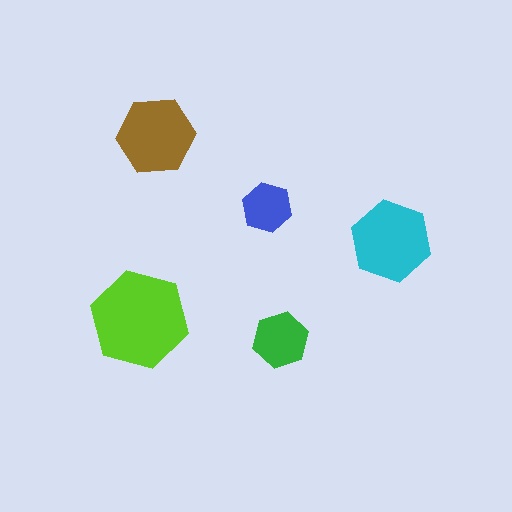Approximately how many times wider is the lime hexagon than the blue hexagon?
About 2 times wider.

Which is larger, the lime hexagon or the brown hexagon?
The lime one.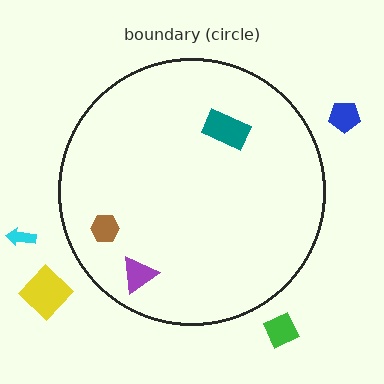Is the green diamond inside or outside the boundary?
Outside.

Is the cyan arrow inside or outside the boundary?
Outside.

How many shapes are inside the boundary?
3 inside, 4 outside.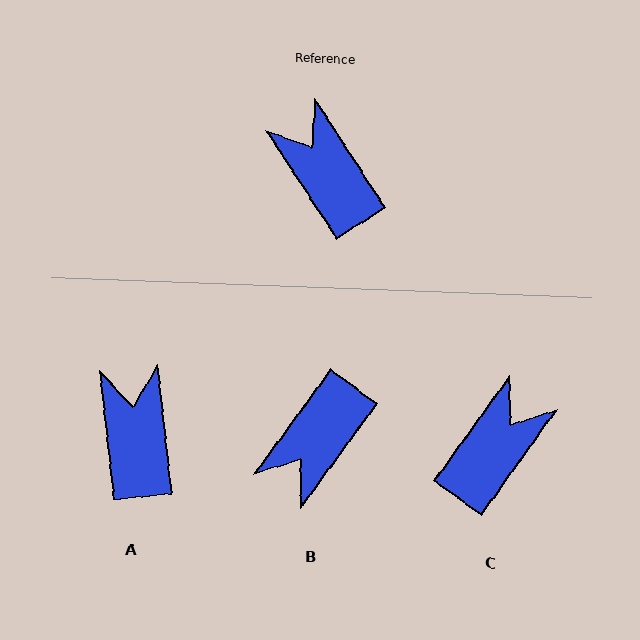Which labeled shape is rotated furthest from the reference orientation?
B, about 111 degrees away.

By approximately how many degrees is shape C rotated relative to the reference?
Approximately 69 degrees clockwise.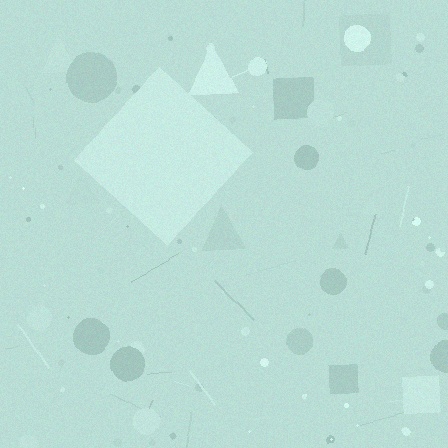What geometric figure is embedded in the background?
A diamond is embedded in the background.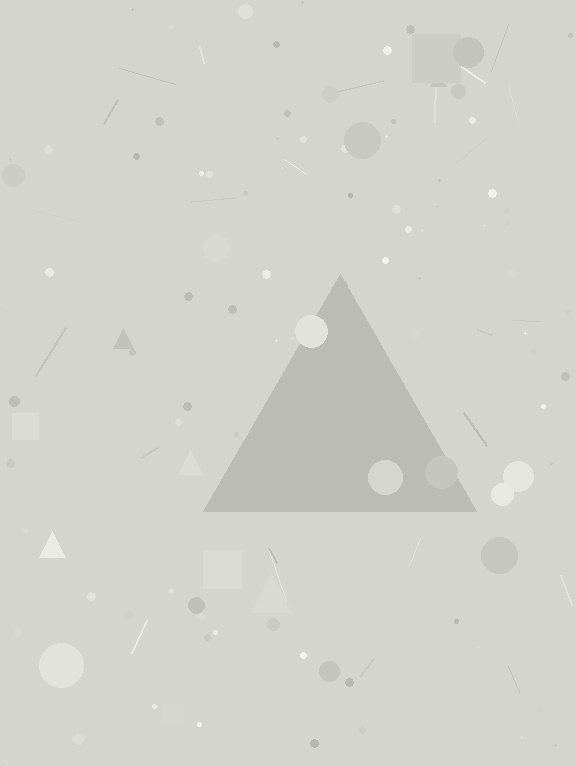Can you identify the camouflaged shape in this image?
The camouflaged shape is a triangle.